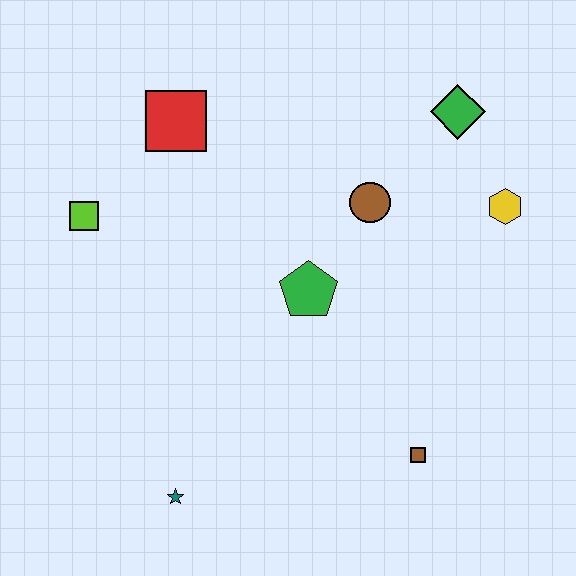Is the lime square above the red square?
No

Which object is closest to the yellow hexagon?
The green diamond is closest to the yellow hexagon.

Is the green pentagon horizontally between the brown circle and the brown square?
No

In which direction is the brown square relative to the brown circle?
The brown square is below the brown circle.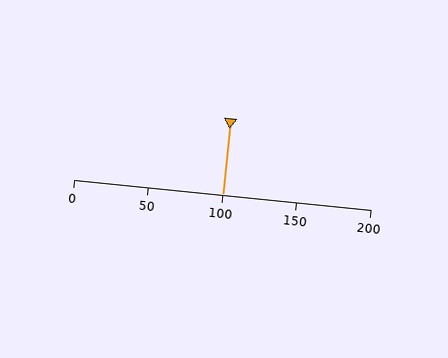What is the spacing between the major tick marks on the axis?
The major ticks are spaced 50 apart.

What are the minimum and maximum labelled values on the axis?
The axis runs from 0 to 200.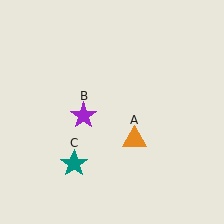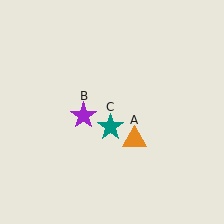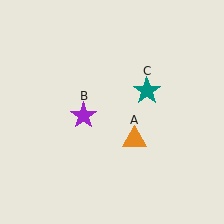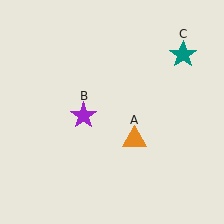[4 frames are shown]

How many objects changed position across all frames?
1 object changed position: teal star (object C).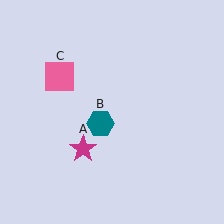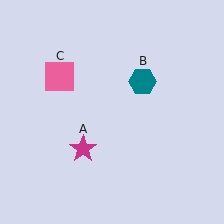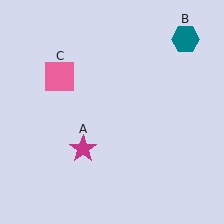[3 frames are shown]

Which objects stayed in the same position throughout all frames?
Magenta star (object A) and pink square (object C) remained stationary.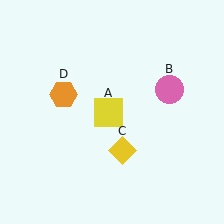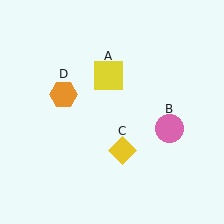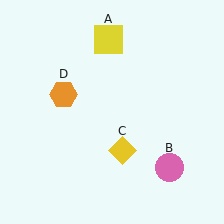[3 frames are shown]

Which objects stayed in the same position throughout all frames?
Yellow diamond (object C) and orange hexagon (object D) remained stationary.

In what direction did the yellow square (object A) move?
The yellow square (object A) moved up.